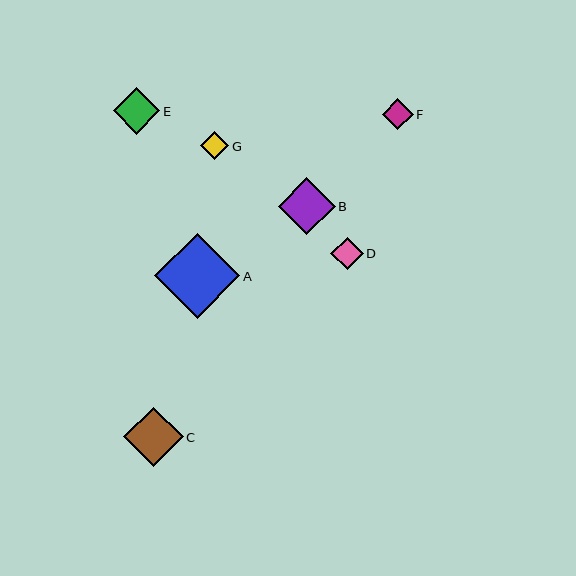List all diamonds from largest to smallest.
From largest to smallest: A, C, B, E, D, F, G.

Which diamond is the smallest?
Diamond G is the smallest with a size of approximately 28 pixels.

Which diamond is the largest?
Diamond A is the largest with a size of approximately 85 pixels.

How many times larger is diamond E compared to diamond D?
Diamond E is approximately 1.4 times the size of diamond D.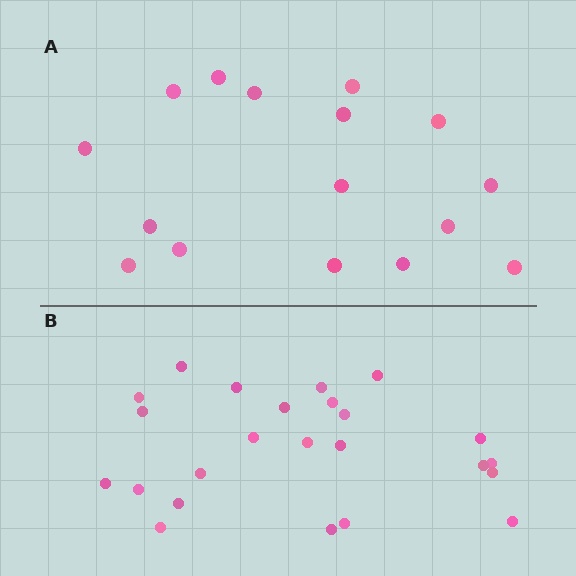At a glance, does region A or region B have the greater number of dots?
Region B (the bottom region) has more dots.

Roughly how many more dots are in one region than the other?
Region B has roughly 8 or so more dots than region A.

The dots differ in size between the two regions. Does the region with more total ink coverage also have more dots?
No. Region A has more total ink coverage because its dots are larger, but region B actually contains more individual dots. Total area can be misleading — the number of items is what matters here.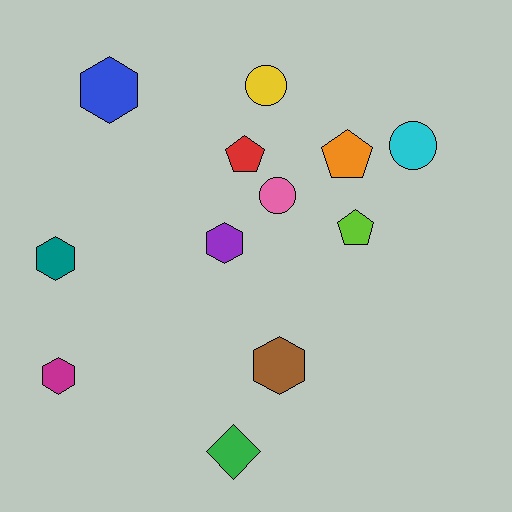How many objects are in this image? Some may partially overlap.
There are 12 objects.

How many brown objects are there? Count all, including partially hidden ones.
There is 1 brown object.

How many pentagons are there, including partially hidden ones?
There are 3 pentagons.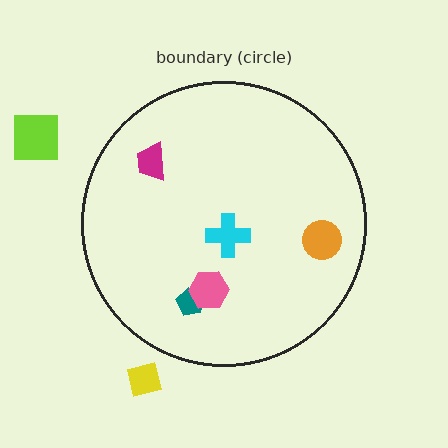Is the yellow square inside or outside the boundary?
Outside.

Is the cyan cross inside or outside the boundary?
Inside.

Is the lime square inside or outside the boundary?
Outside.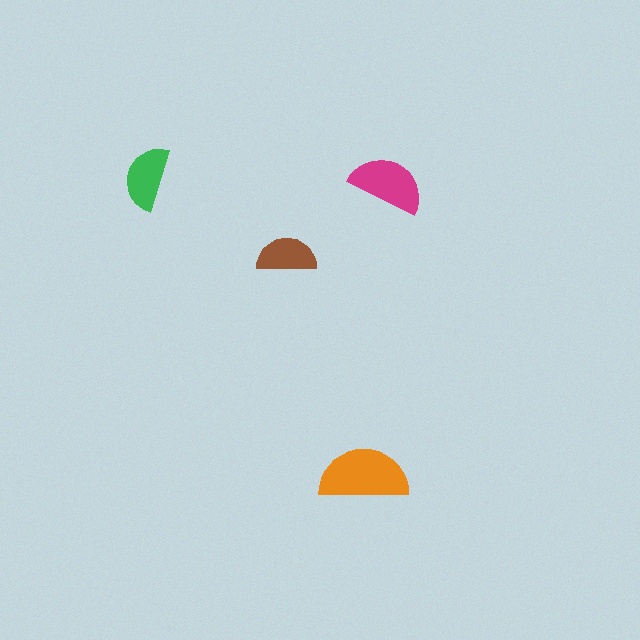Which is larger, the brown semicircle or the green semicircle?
The green one.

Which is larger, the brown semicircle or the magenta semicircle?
The magenta one.